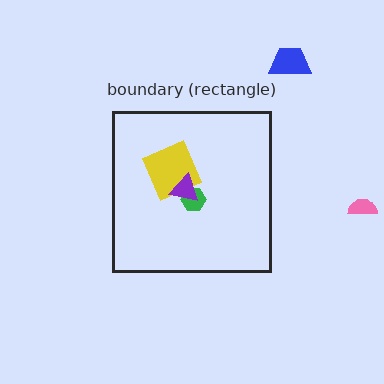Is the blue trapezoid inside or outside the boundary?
Outside.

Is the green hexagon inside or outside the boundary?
Inside.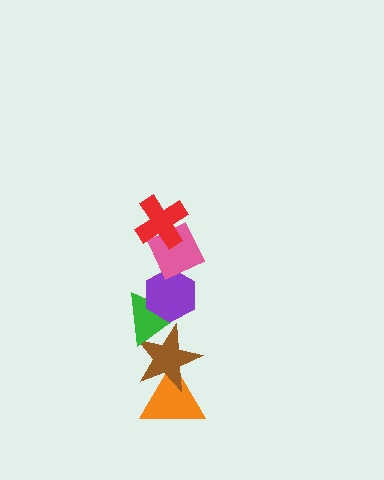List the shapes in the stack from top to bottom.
From top to bottom: the red cross, the pink diamond, the purple hexagon, the green triangle, the brown star, the orange triangle.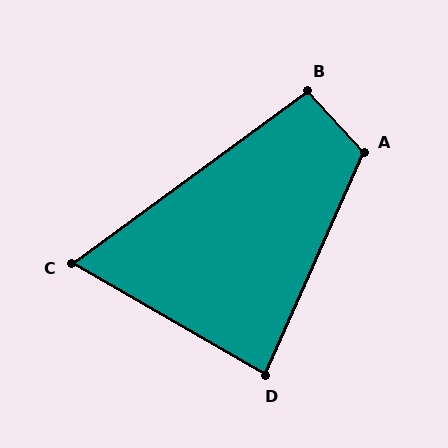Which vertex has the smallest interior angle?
C, at approximately 66 degrees.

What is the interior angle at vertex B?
Approximately 96 degrees (obtuse).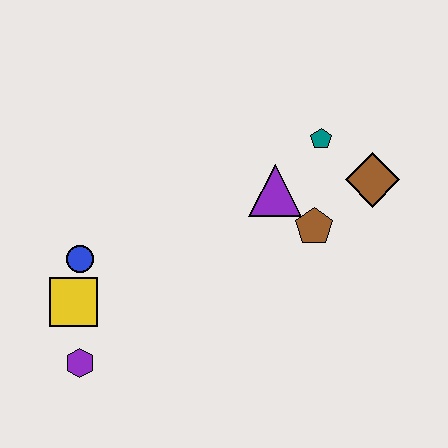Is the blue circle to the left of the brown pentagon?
Yes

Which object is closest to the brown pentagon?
The purple triangle is closest to the brown pentagon.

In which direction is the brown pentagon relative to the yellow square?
The brown pentagon is to the right of the yellow square.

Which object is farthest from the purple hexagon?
The brown diamond is farthest from the purple hexagon.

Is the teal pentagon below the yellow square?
No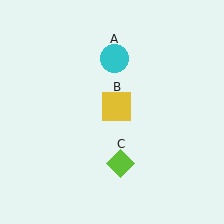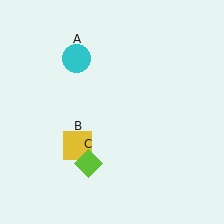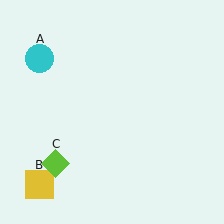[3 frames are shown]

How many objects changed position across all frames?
3 objects changed position: cyan circle (object A), yellow square (object B), lime diamond (object C).